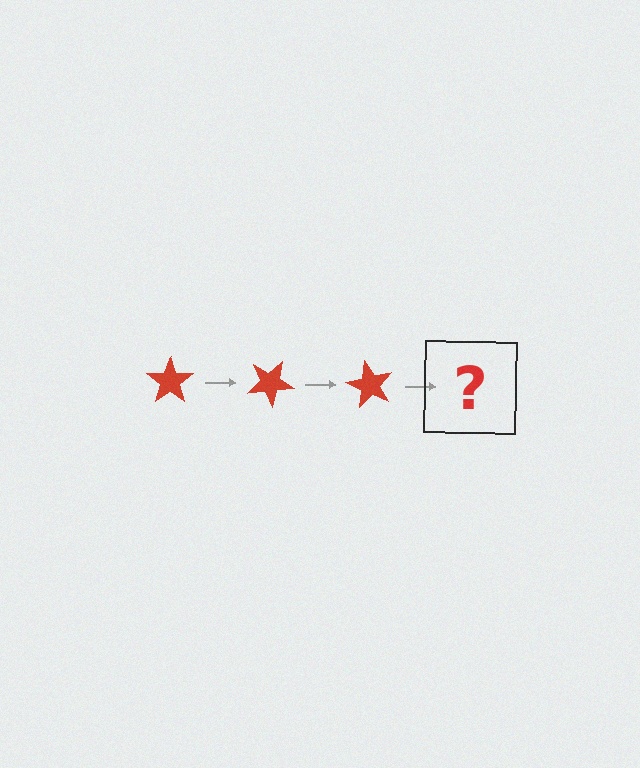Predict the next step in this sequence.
The next step is a red star rotated 90 degrees.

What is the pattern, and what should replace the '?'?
The pattern is that the star rotates 30 degrees each step. The '?' should be a red star rotated 90 degrees.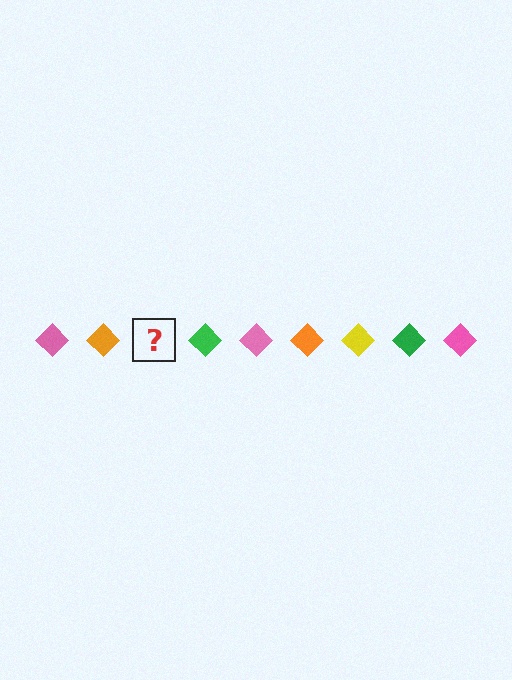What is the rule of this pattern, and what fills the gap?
The rule is that the pattern cycles through pink, orange, yellow, green diamonds. The gap should be filled with a yellow diamond.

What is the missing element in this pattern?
The missing element is a yellow diamond.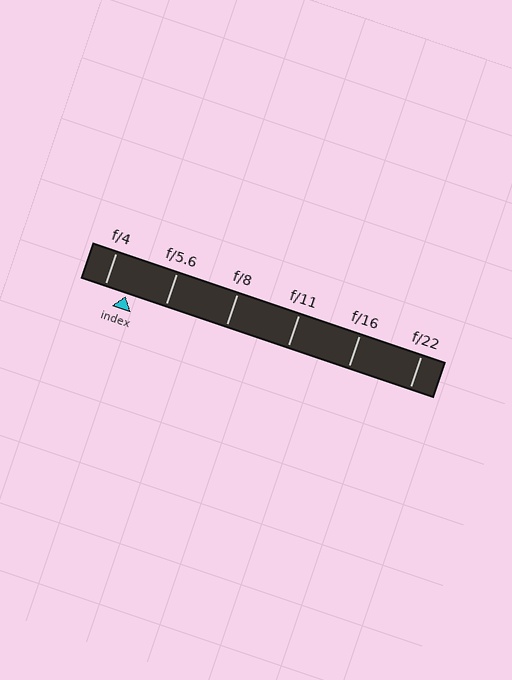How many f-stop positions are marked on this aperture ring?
There are 6 f-stop positions marked.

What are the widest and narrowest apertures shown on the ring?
The widest aperture shown is f/4 and the narrowest is f/22.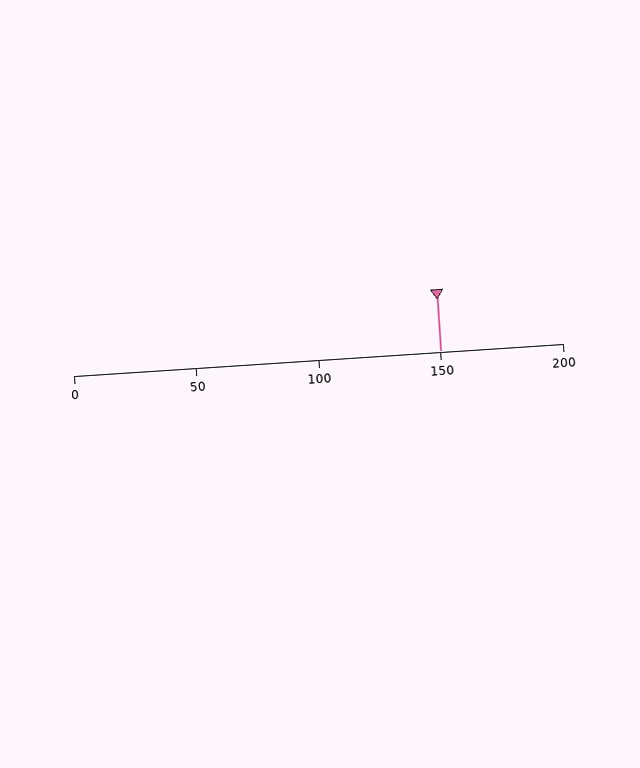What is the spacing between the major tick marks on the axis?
The major ticks are spaced 50 apart.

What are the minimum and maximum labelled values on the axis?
The axis runs from 0 to 200.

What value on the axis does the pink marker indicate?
The marker indicates approximately 150.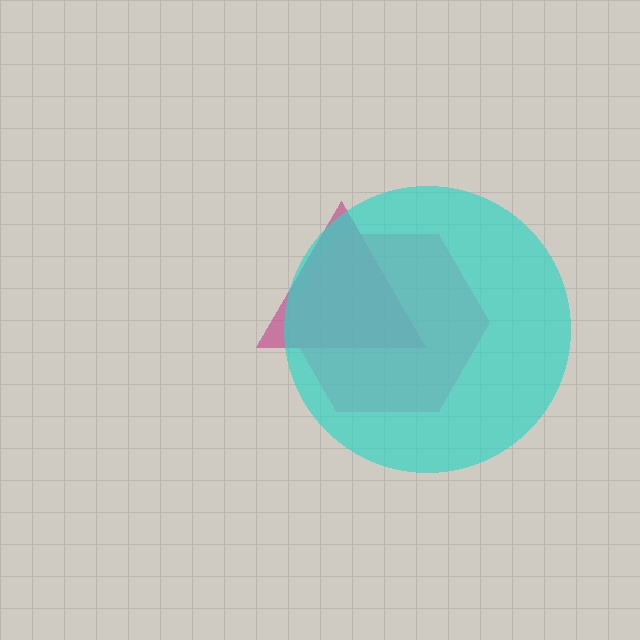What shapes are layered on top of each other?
The layered shapes are: a magenta triangle, a pink hexagon, a cyan circle.